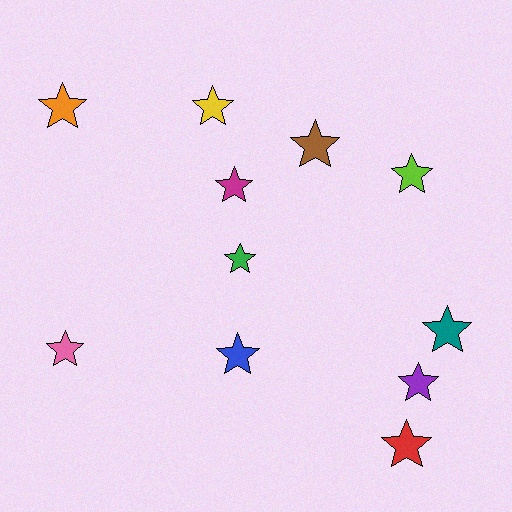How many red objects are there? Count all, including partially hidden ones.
There is 1 red object.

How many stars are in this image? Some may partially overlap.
There are 11 stars.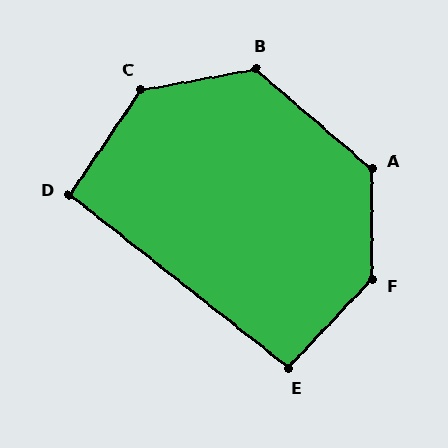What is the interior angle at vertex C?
Approximately 134 degrees (obtuse).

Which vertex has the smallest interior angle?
D, at approximately 94 degrees.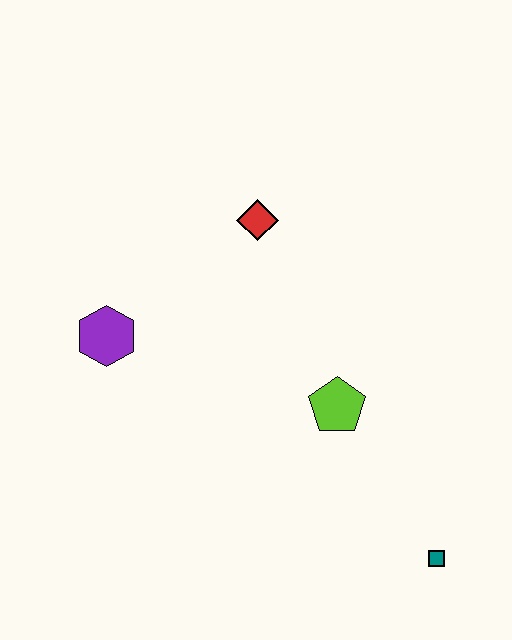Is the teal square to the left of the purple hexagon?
No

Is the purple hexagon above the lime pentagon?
Yes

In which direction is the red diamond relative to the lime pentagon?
The red diamond is above the lime pentagon.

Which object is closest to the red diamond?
The purple hexagon is closest to the red diamond.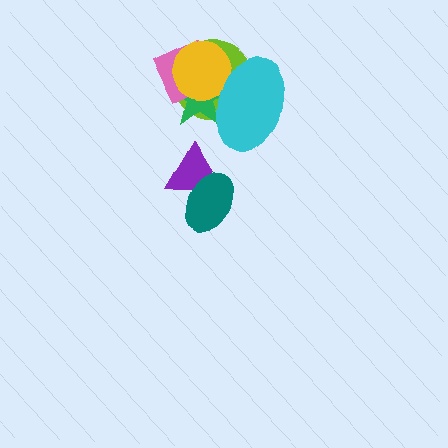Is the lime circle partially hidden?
Yes, it is partially covered by another shape.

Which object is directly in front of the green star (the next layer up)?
The pink diamond is directly in front of the green star.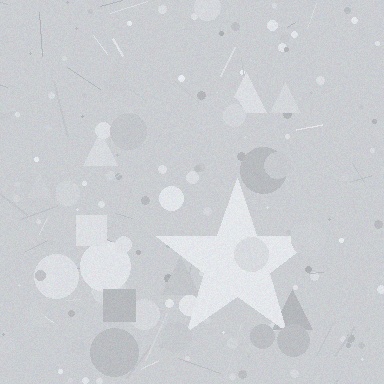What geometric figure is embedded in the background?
A star is embedded in the background.